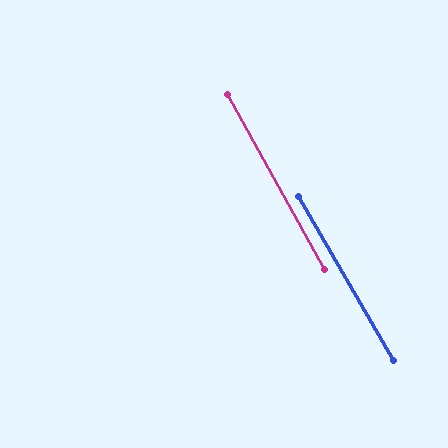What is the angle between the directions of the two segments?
Approximately 1 degree.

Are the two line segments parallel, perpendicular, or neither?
Parallel — their directions differ by only 0.8°.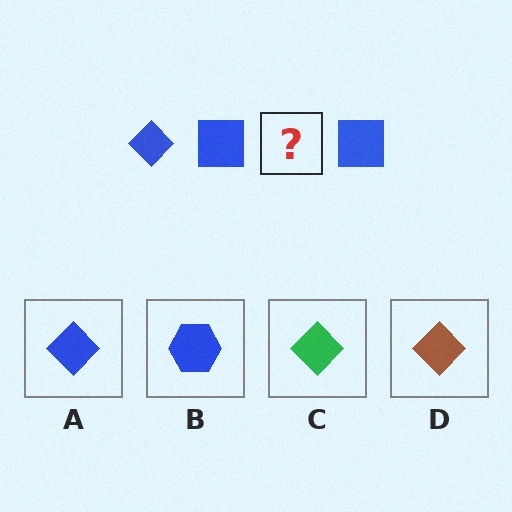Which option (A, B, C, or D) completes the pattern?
A.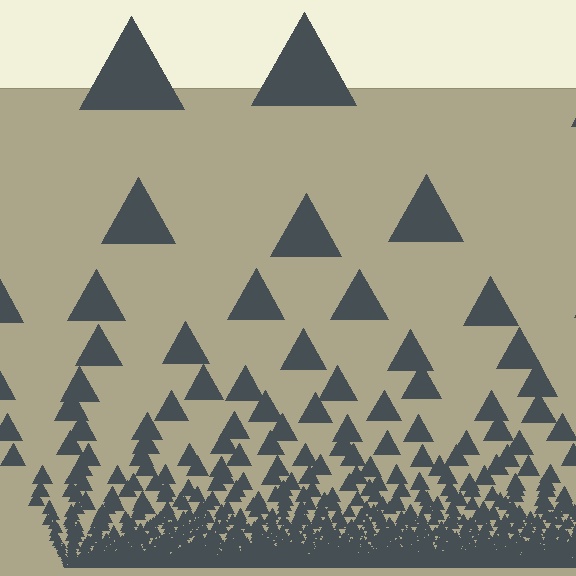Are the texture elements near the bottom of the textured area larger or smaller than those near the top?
Smaller. The gradient is inverted — elements near the bottom are smaller and denser.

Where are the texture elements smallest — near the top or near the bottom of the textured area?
Near the bottom.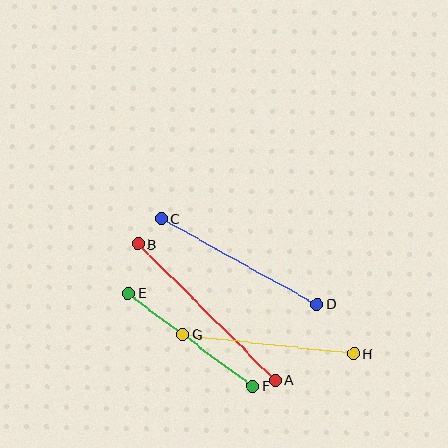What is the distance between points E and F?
The distance is approximately 155 pixels.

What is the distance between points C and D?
The distance is approximately 177 pixels.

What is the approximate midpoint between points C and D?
The midpoint is at approximately (239, 262) pixels.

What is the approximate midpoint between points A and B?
The midpoint is at approximately (207, 312) pixels.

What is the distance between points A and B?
The distance is approximately 194 pixels.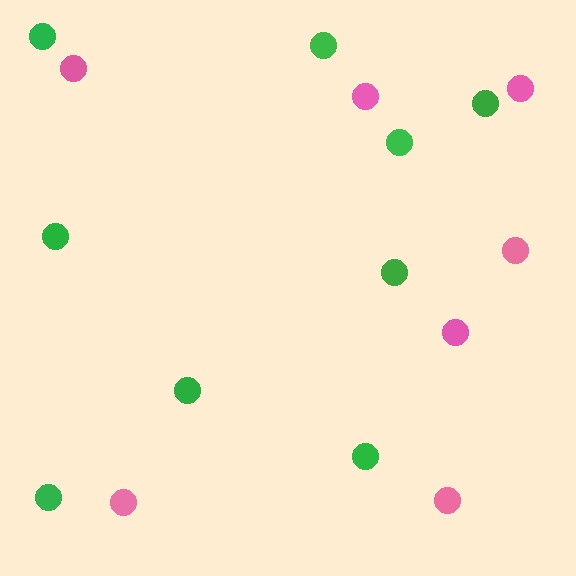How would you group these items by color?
There are 2 groups: one group of green circles (9) and one group of pink circles (7).